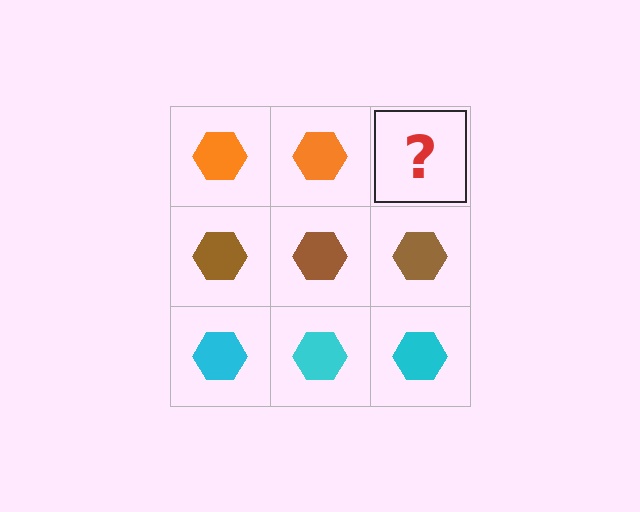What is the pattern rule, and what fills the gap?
The rule is that each row has a consistent color. The gap should be filled with an orange hexagon.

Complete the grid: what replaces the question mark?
The question mark should be replaced with an orange hexagon.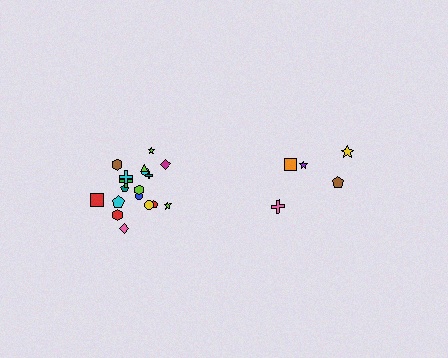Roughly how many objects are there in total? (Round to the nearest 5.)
Roughly 25 objects in total.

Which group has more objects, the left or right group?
The left group.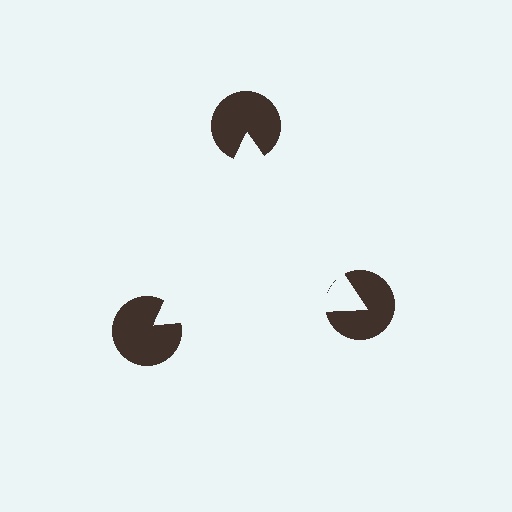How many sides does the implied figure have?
3 sides.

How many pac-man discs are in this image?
There are 3 — one at each vertex of the illusory triangle.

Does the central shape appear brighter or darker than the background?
It typically appears slightly brighter than the background, even though no actual brightness change is drawn.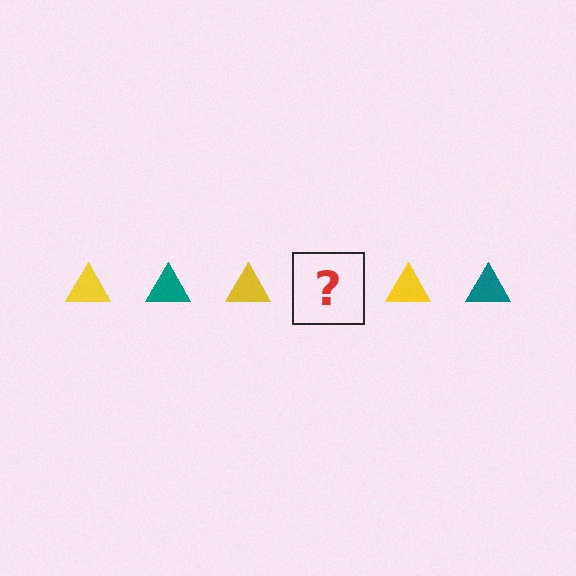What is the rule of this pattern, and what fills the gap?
The rule is that the pattern cycles through yellow, teal triangles. The gap should be filled with a teal triangle.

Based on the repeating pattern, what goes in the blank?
The blank should be a teal triangle.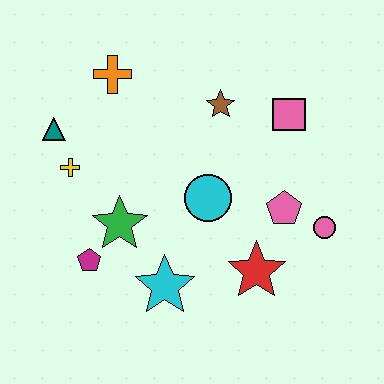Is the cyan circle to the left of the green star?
No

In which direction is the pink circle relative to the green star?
The pink circle is to the right of the green star.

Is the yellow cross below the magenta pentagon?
No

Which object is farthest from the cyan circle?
The teal triangle is farthest from the cyan circle.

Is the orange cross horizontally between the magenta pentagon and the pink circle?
Yes